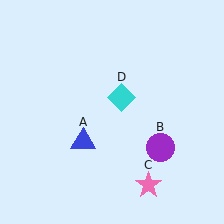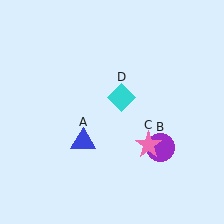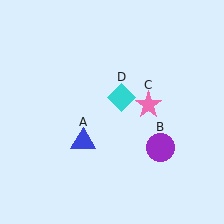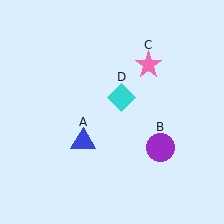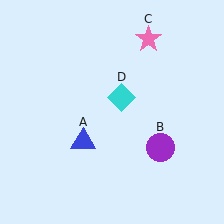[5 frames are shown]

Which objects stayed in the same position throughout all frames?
Blue triangle (object A) and purple circle (object B) and cyan diamond (object D) remained stationary.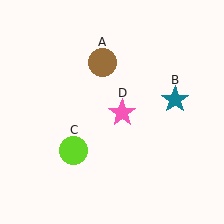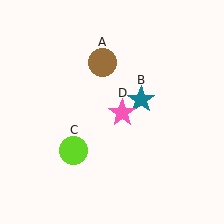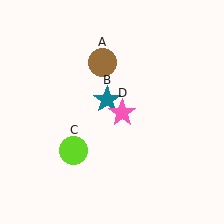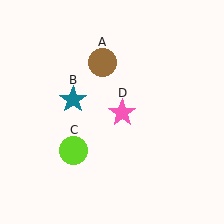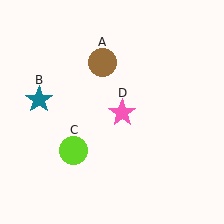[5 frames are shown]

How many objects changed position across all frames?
1 object changed position: teal star (object B).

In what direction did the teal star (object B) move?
The teal star (object B) moved left.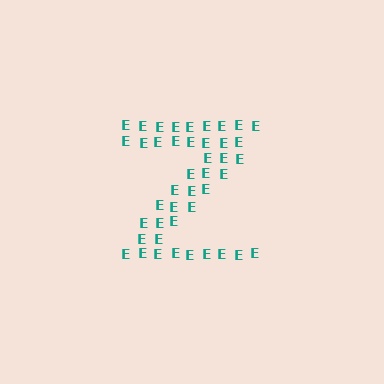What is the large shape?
The large shape is the letter Z.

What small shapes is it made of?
It is made of small letter E's.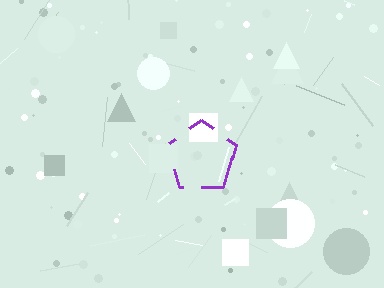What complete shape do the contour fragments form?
The contour fragments form a pentagon.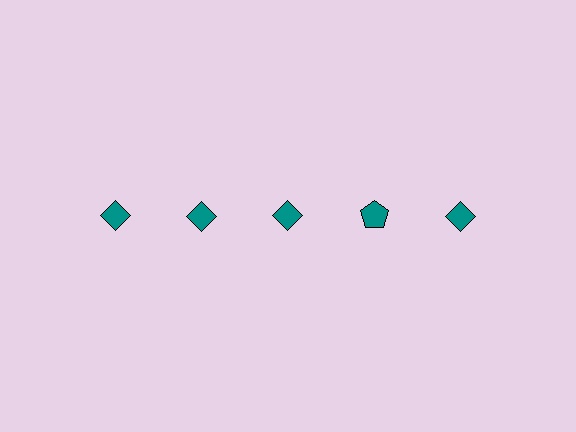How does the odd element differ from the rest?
It has a different shape: pentagon instead of diamond.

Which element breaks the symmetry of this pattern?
The teal pentagon in the top row, second from right column breaks the symmetry. All other shapes are teal diamonds.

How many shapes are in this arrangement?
There are 5 shapes arranged in a grid pattern.